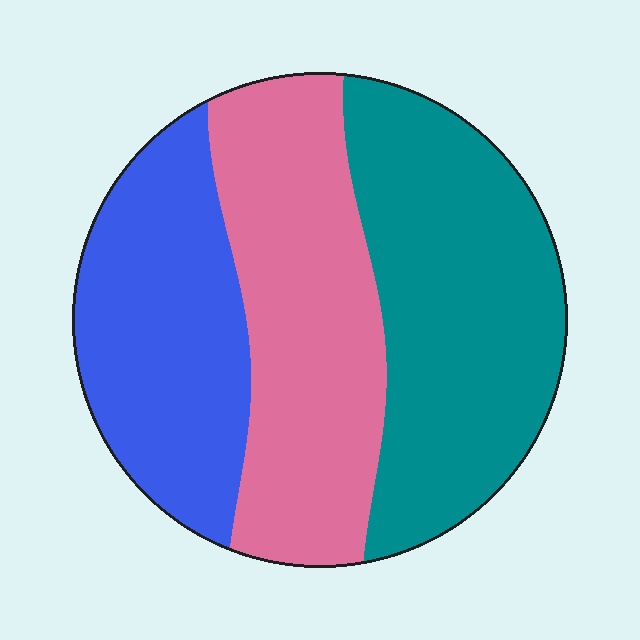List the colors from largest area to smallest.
From largest to smallest: teal, pink, blue.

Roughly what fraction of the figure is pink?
Pink takes up about one third (1/3) of the figure.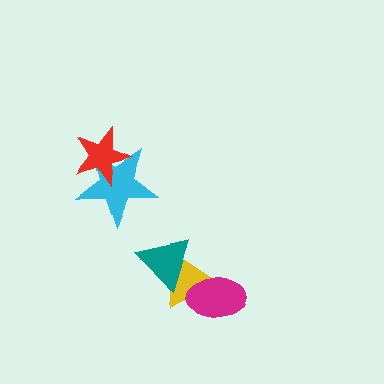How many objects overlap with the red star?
1 object overlaps with the red star.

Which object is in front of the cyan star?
The red star is in front of the cyan star.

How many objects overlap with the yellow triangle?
2 objects overlap with the yellow triangle.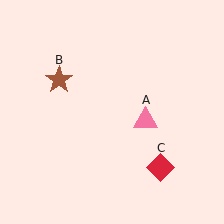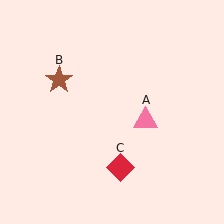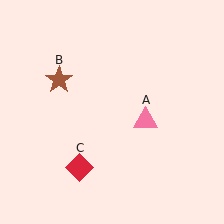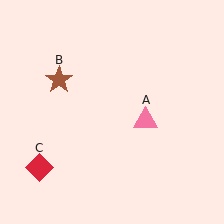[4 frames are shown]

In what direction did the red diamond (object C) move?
The red diamond (object C) moved left.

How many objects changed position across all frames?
1 object changed position: red diamond (object C).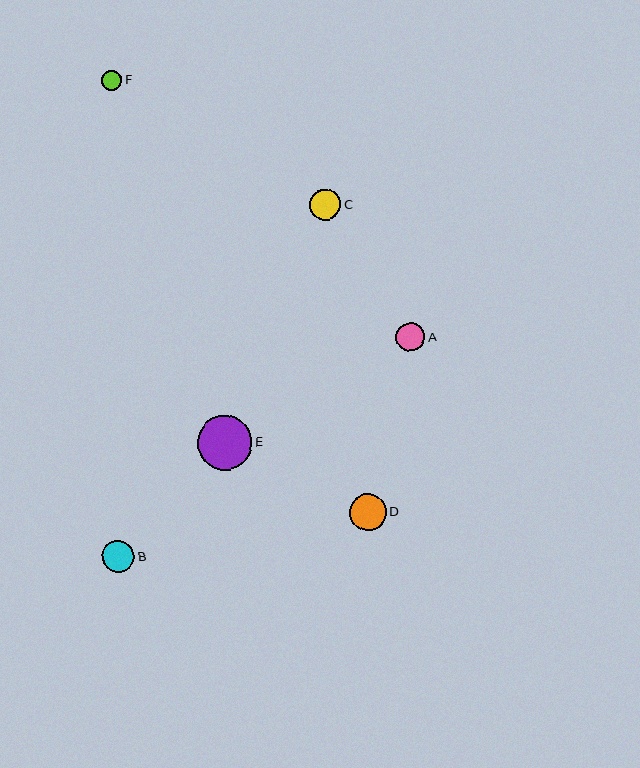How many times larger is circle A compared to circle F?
Circle A is approximately 1.4 times the size of circle F.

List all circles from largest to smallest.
From largest to smallest: E, D, B, C, A, F.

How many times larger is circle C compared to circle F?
Circle C is approximately 1.6 times the size of circle F.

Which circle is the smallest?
Circle F is the smallest with a size of approximately 20 pixels.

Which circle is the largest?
Circle E is the largest with a size of approximately 55 pixels.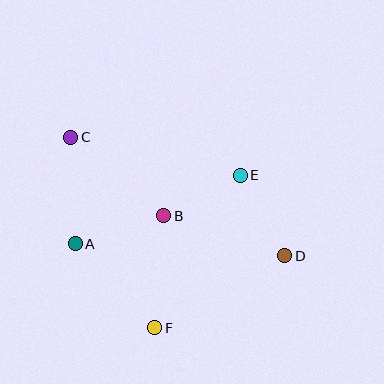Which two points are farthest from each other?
Points C and D are farthest from each other.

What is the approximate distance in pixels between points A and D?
The distance between A and D is approximately 210 pixels.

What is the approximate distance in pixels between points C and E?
The distance between C and E is approximately 174 pixels.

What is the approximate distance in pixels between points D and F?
The distance between D and F is approximately 149 pixels.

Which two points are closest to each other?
Points B and E are closest to each other.